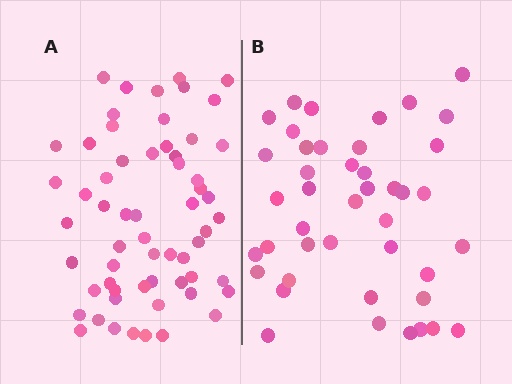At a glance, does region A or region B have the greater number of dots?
Region A (the left region) has more dots.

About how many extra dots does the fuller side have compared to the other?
Region A has approximately 15 more dots than region B.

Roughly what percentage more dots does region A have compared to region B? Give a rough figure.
About 40% more.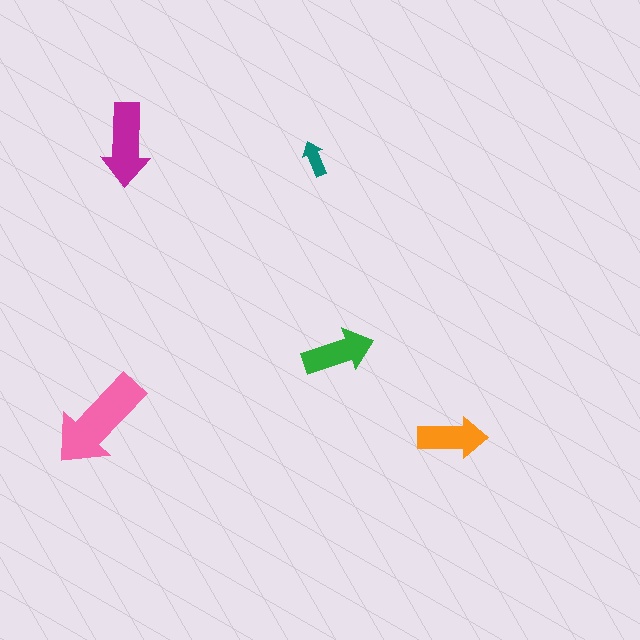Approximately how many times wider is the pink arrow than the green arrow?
About 1.5 times wider.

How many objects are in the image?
There are 5 objects in the image.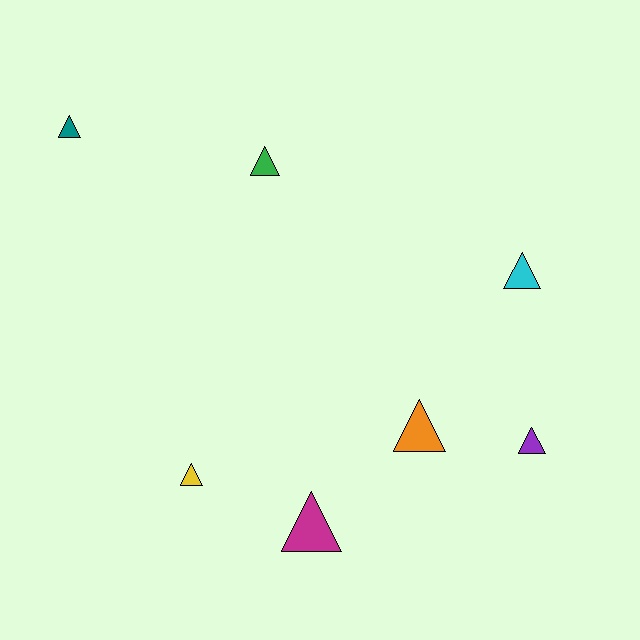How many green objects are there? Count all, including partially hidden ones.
There is 1 green object.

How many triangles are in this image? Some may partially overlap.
There are 7 triangles.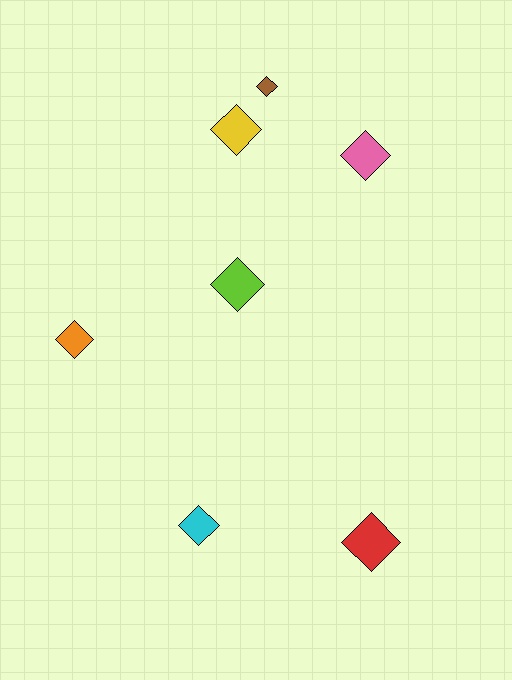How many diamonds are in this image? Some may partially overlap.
There are 7 diamonds.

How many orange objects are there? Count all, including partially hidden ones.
There is 1 orange object.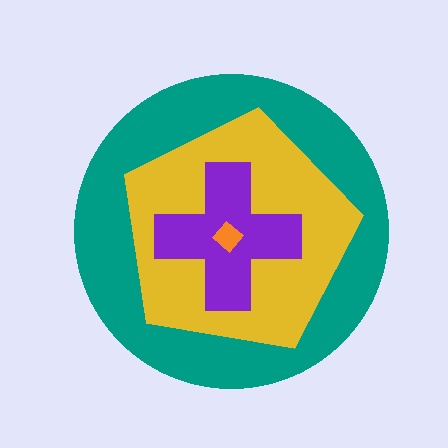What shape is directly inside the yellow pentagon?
The purple cross.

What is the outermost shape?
The teal circle.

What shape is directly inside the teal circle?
The yellow pentagon.